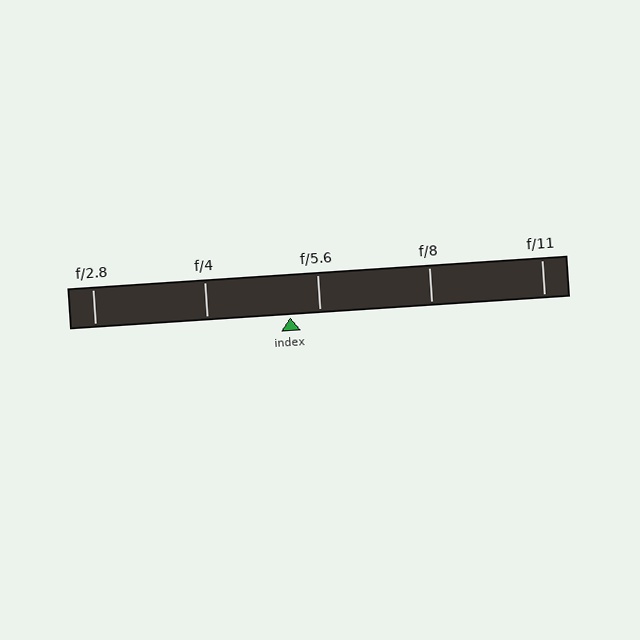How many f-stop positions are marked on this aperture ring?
There are 5 f-stop positions marked.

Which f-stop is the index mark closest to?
The index mark is closest to f/5.6.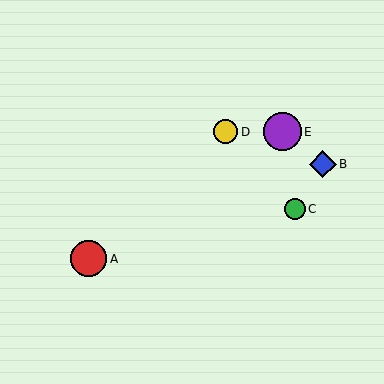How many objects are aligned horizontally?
2 objects (D, E) are aligned horizontally.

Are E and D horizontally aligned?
Yes, both are at y≈132.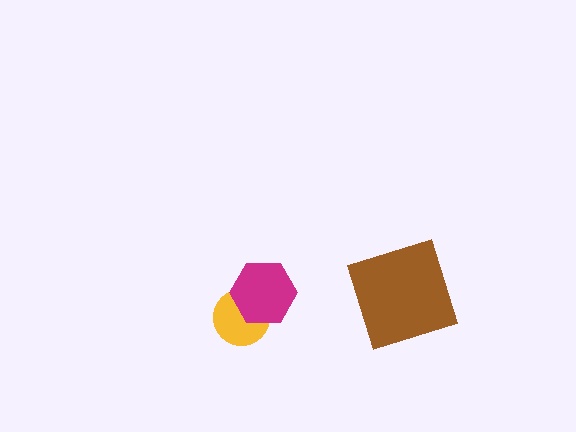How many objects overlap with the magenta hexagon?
1 object overlaps with the magenta hexagon.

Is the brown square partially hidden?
No, no other shape covers it.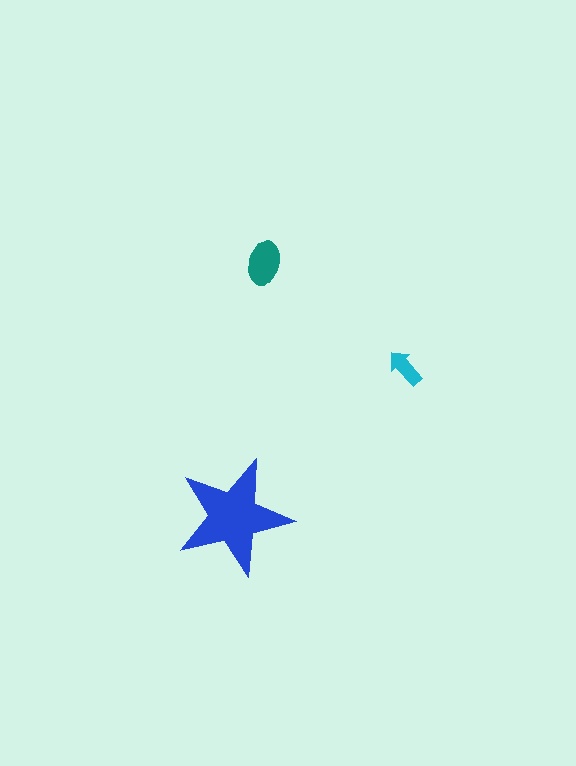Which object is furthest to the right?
The cyan arrow is rightmost.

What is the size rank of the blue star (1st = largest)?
1st.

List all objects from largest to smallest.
The blue star, the teal ellipse, the cyan arrow.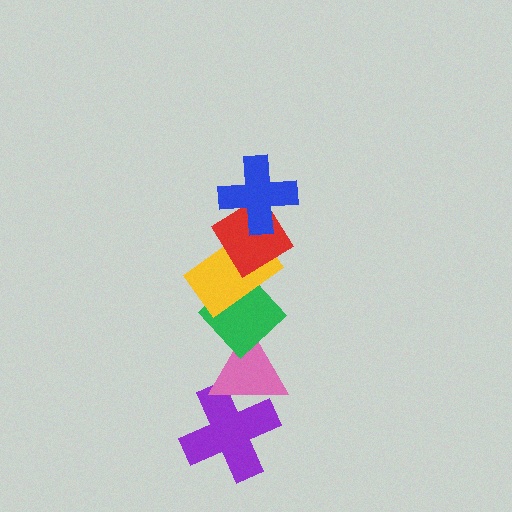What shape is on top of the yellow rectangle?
The red diamond is on top of the yellow rectangle.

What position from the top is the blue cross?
The blue cross is 1st from the top.